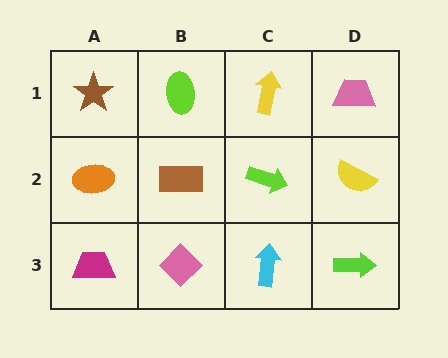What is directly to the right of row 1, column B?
A yellow arrow.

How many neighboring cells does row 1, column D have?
2.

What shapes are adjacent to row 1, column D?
A yellow semicircle (row 2, column D), a yellow arrow (row 1, column C).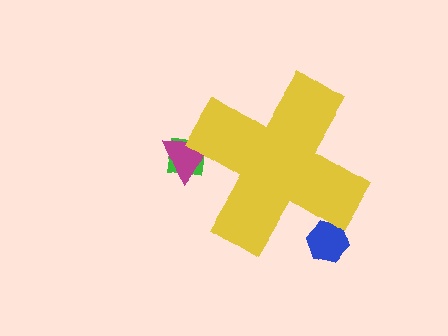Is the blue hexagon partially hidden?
Yes, the blue hexagon is partially hidden behind the yellow cross.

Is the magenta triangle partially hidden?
Yes, the magenta triangle is partially hidden behind the yellow cross.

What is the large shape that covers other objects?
A yellow cross.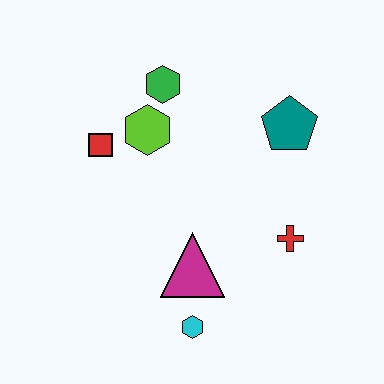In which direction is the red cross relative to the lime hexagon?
The red cross is to the right of the lime hexagon.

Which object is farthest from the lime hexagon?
The cyan hexagon is farthest from the lime hexagon.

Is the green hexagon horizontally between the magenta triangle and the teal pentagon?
No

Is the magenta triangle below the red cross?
Yes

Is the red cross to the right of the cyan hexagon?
Yes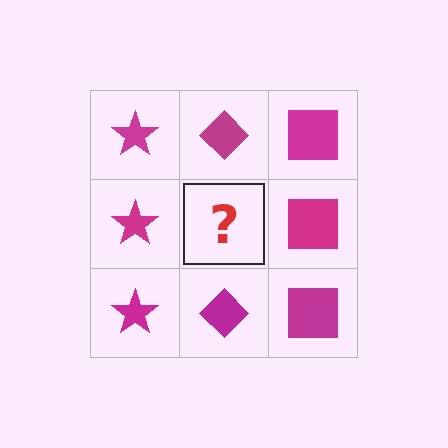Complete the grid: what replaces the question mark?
The question mark should be replaced with a magenta diamond.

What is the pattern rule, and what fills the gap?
The rule is that each column has a consistent shape. The gap should be filled with a magenta diamond.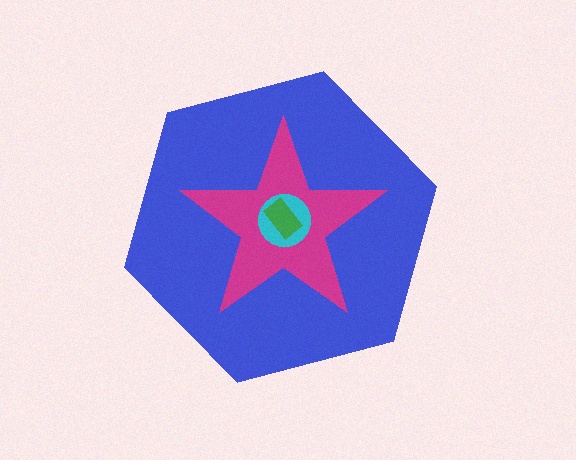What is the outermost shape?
The blue hexagon.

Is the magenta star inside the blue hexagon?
Yes.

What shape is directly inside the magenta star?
The cyan circle.